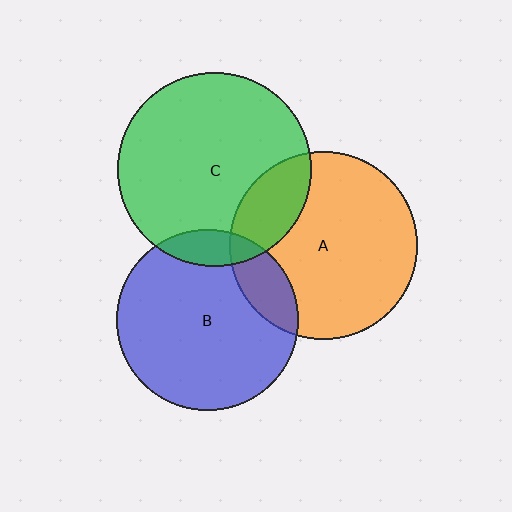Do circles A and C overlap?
Yes.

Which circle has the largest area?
Circle C (green).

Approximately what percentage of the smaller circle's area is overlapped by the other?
Approximately 20%.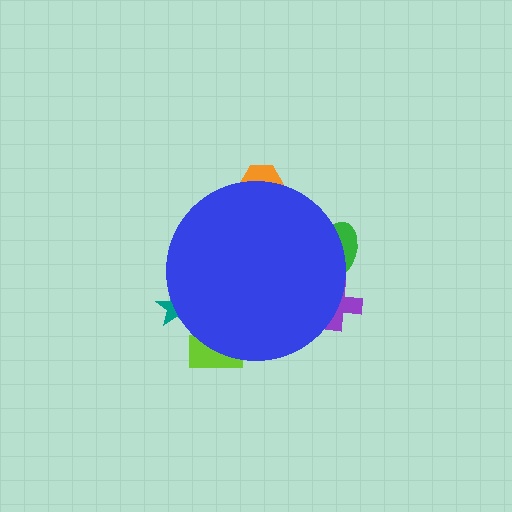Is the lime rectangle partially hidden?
Yes, the lime rectangle is partially hidden behind the blue circle.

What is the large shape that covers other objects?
A blue circle.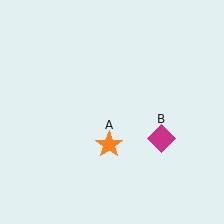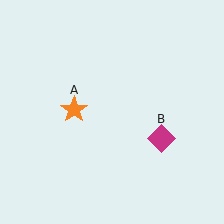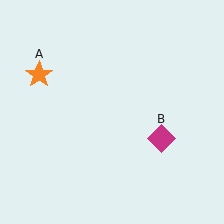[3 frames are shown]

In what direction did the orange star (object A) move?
The orange star (object A) moved up and to the left.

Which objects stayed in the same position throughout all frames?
Magenta diamond (object B) remained stationary.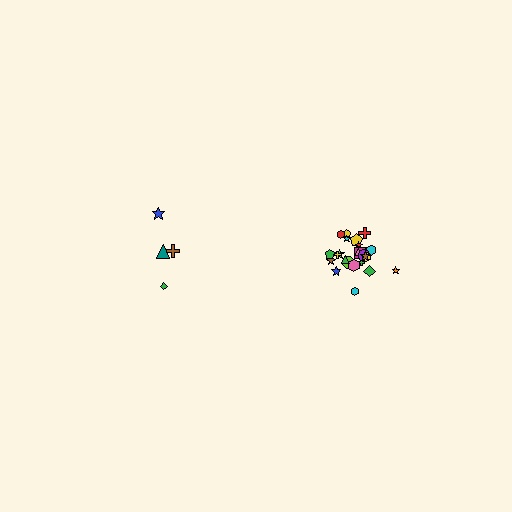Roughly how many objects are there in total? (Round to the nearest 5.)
Roughly 30 objects in total.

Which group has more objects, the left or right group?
The right group.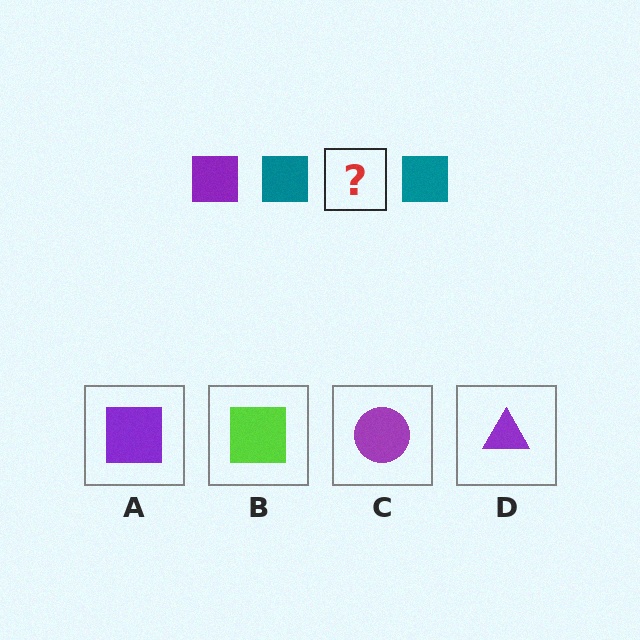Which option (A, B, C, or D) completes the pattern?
A.